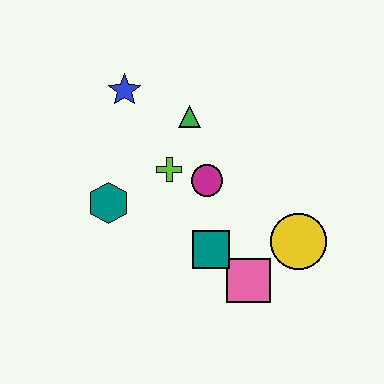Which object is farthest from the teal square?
The blue star is farthest from the teal square.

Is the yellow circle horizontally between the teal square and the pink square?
No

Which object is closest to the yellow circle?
The pink square is closest to the yellow circle.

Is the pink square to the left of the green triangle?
No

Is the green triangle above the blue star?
No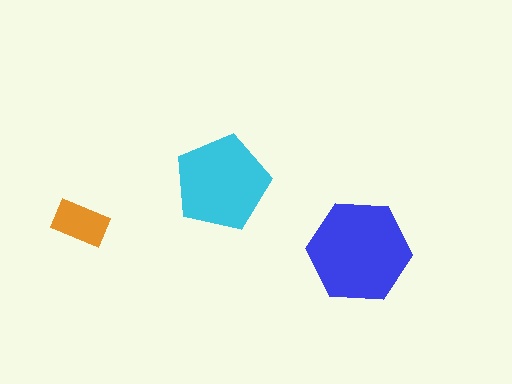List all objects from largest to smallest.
The blue hexagon, the cyan pentagon, the orange rectangle.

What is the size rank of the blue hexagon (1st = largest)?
1st.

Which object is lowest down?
The blue hexagon is bottommost.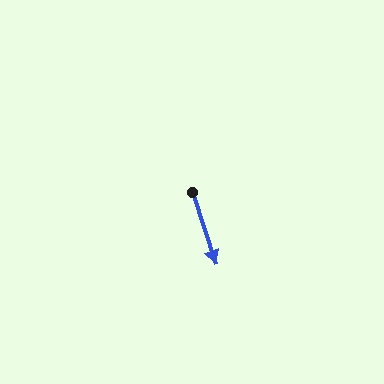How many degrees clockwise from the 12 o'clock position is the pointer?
Approximately 162 degrees.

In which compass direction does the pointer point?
South.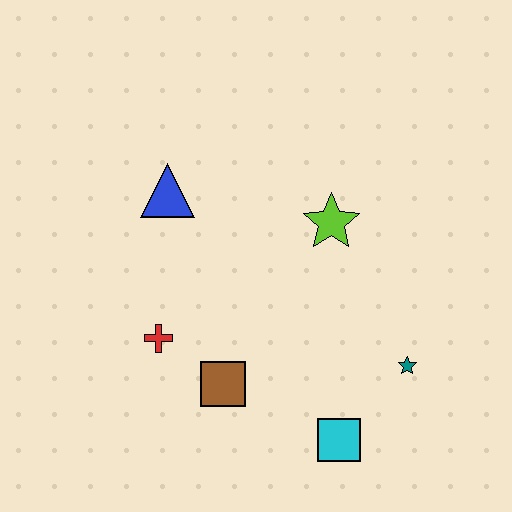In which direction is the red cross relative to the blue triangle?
The red cross is below the blue triangle.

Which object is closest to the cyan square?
The teal star is closest to the cyan square.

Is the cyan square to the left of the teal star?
Yes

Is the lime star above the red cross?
Yes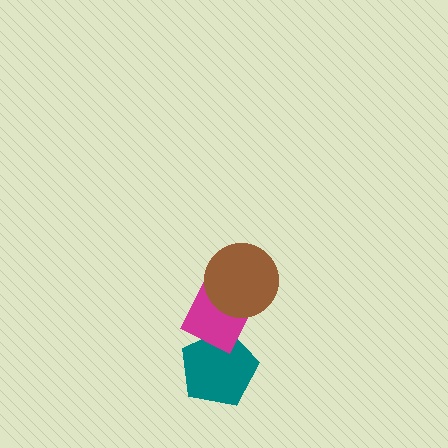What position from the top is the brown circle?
The brown circle is 1st from the top.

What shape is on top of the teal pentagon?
The magenta diamond is on top of the teal pentagon.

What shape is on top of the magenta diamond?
The brown circle is on top of the magenta diamond.